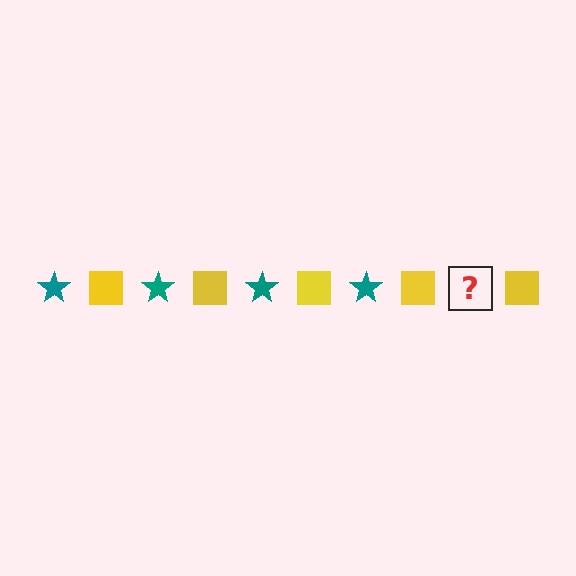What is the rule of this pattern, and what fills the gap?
The rule is that the pattern alternates between teal star and yellow square. The gap should be filled with a teal star.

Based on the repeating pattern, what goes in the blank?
The blank should be a teal star.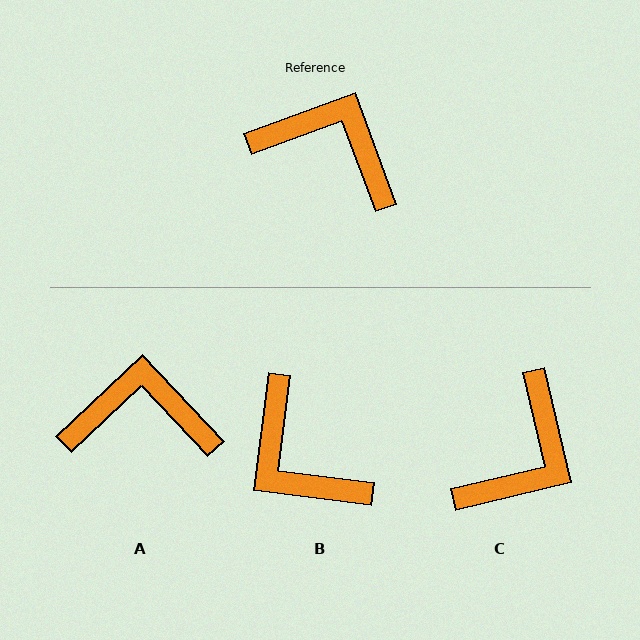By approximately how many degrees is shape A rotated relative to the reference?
Approximately 23 degrees counter-clockwise.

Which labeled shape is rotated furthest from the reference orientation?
B, about 153 degrees away.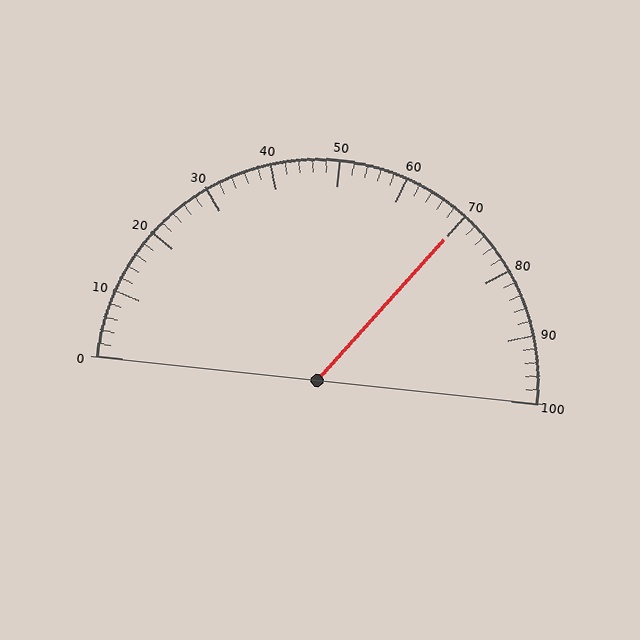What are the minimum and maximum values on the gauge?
The gauge ranges from 0 to 100.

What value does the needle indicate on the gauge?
The needle indicates approximately 70.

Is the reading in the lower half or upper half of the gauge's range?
The reading is in the upper half of the range (0 to 100).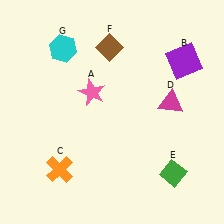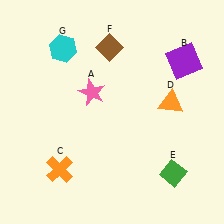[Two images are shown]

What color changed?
The triangle (D) changed from magenta in Image 1 to orange in Image 2.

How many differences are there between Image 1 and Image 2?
There is 1 difference between the two images.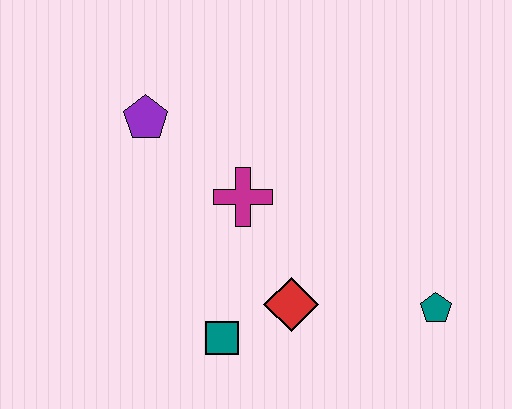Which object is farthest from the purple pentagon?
The teal pentagon is farthest from the purple pentagon.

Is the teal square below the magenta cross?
Yes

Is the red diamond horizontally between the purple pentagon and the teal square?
No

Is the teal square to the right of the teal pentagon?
No